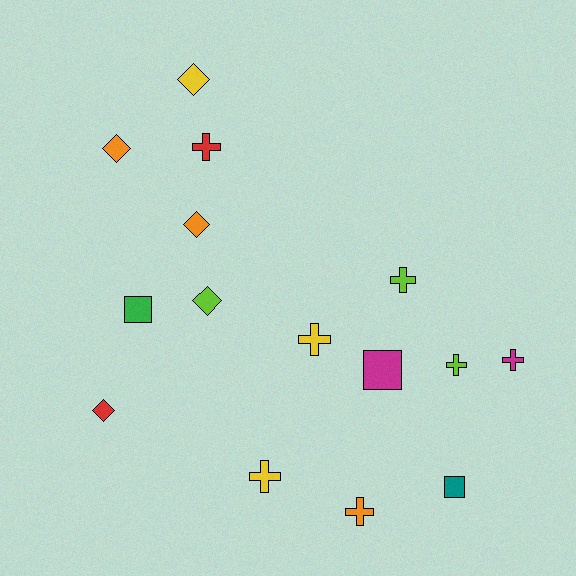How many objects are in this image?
There are 15 objects.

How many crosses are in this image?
There are 7 crosses.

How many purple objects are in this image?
There are no purple objects.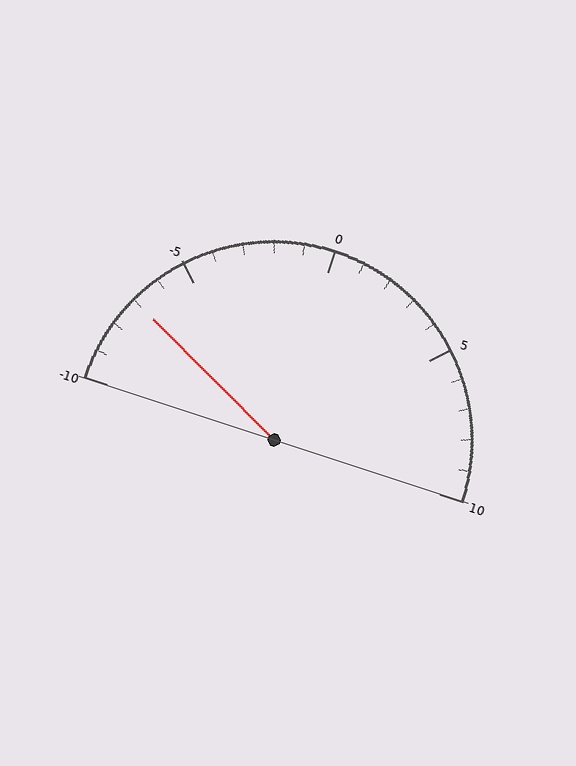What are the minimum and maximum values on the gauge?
The gauge ranges from -10 to 10.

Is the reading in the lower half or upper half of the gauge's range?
The reading is in the lower half of the range (-10 to 10).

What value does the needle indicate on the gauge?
The needle indicates approximately -7.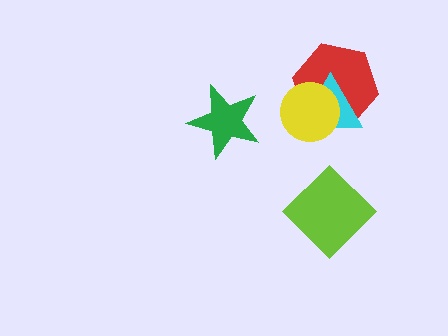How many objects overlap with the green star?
0 objects overlap with the green star.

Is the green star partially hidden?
No, no other shape covers it.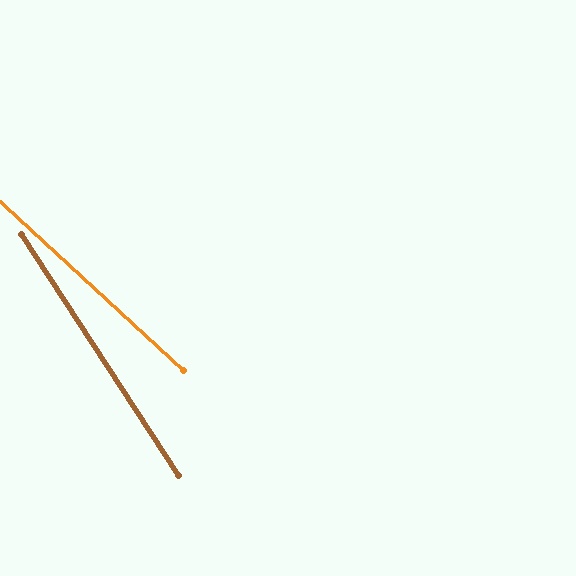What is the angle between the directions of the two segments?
Approximately 15 degrees.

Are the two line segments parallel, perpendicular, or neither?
Neither parallel nor perpendicular — they differ by about 15°.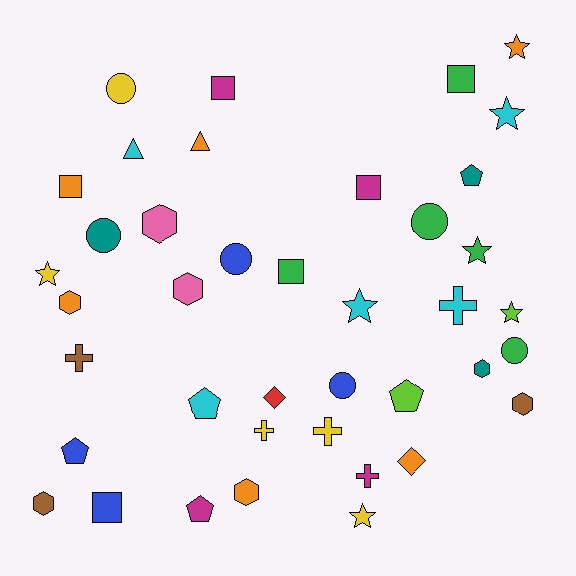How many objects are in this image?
There are 40 objects.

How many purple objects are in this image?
There are no purple objects.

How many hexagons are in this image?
There are 7 hexagons.